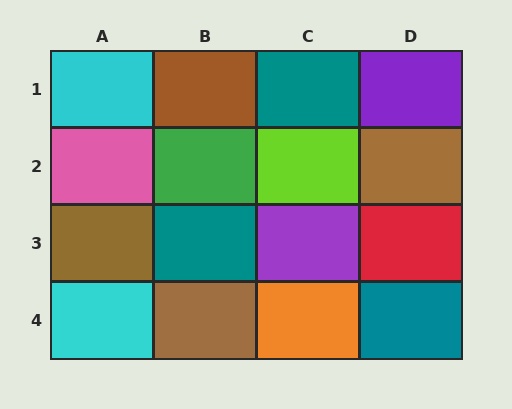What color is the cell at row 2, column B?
Green.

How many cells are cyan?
2 cells are cyan.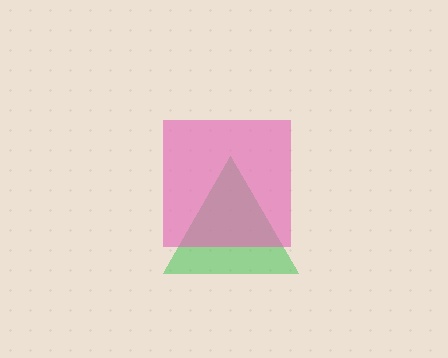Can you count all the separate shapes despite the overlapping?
Yes, there are 2 separate shapes.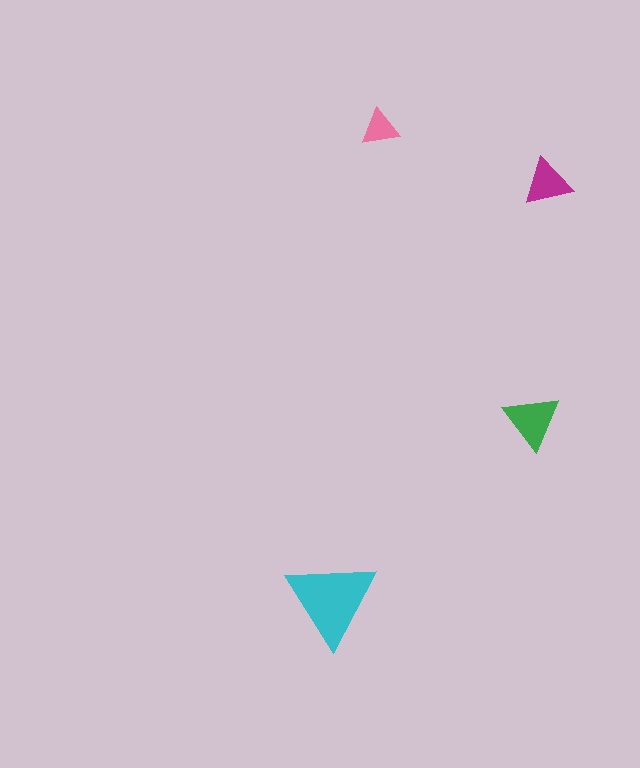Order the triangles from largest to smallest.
the cyan one, the green one, the magenta one, the pink one.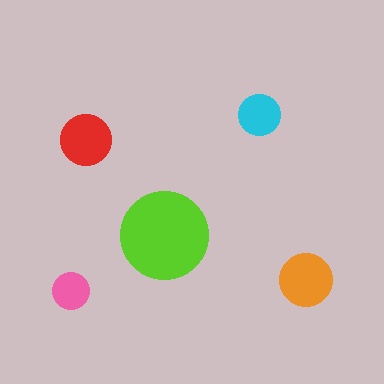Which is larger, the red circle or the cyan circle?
The red one.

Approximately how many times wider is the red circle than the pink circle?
About 1.5 times wider.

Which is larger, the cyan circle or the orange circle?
The orange one.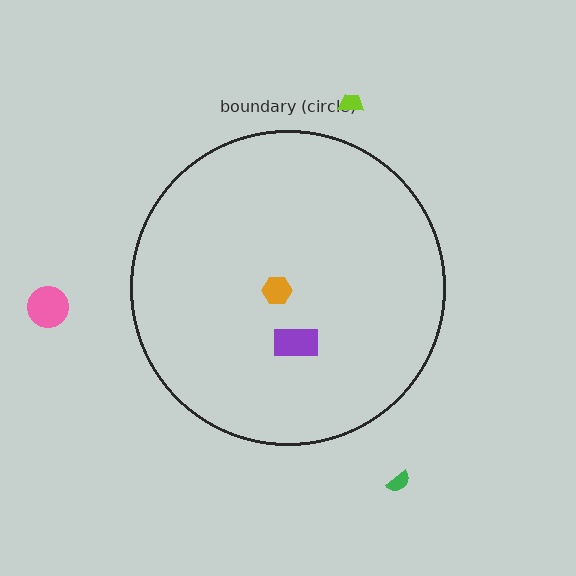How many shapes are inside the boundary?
2 inside, 3 outside.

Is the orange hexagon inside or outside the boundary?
Inside.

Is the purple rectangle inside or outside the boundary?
Inside.